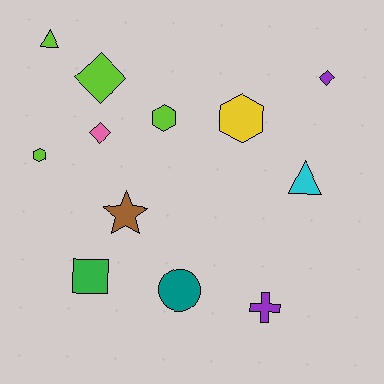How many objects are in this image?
There are 12 objects.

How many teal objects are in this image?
There is 1 teal object.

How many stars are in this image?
There is 1 star.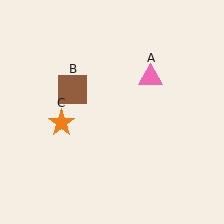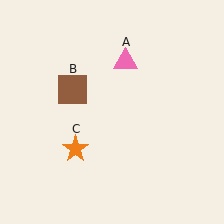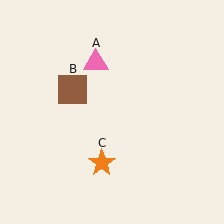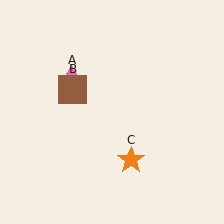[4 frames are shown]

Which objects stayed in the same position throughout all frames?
Brown square (object B) remained stationary.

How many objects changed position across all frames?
2 objects changed position: pink triangle (object A), orange star (object C).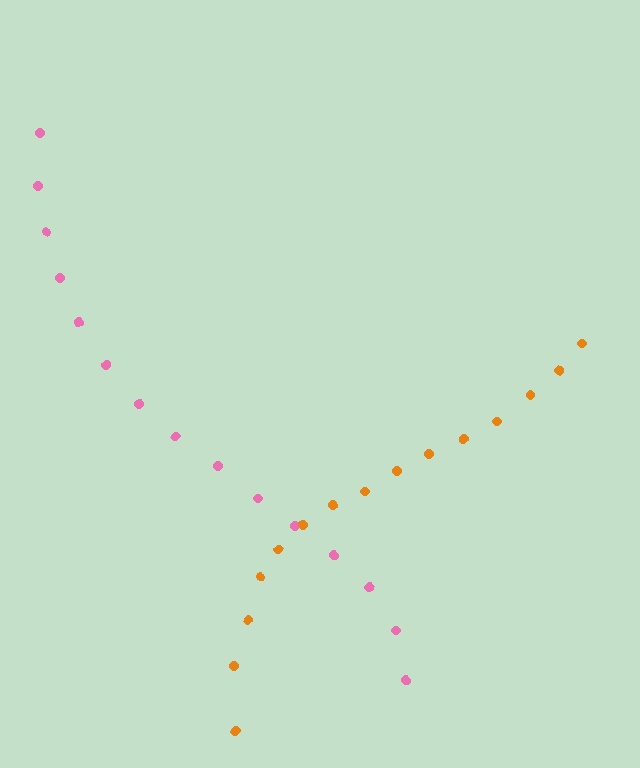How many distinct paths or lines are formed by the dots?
There are 2 distinct paths.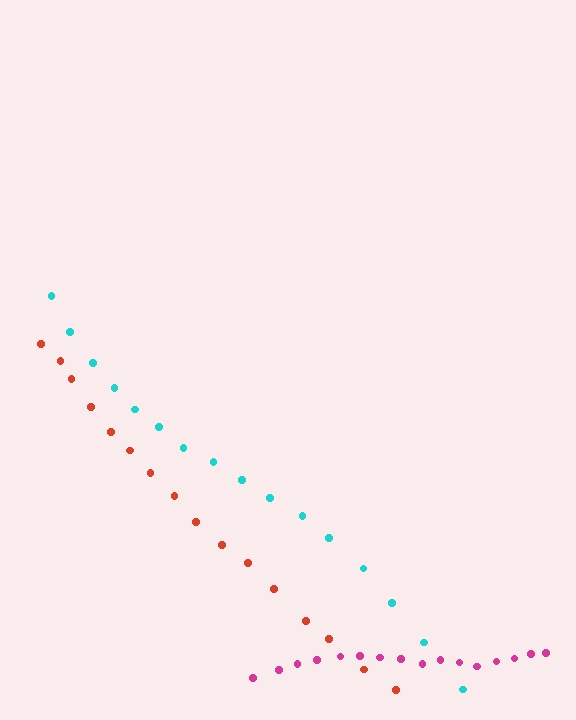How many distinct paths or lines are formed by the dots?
There are 3 distinct paths.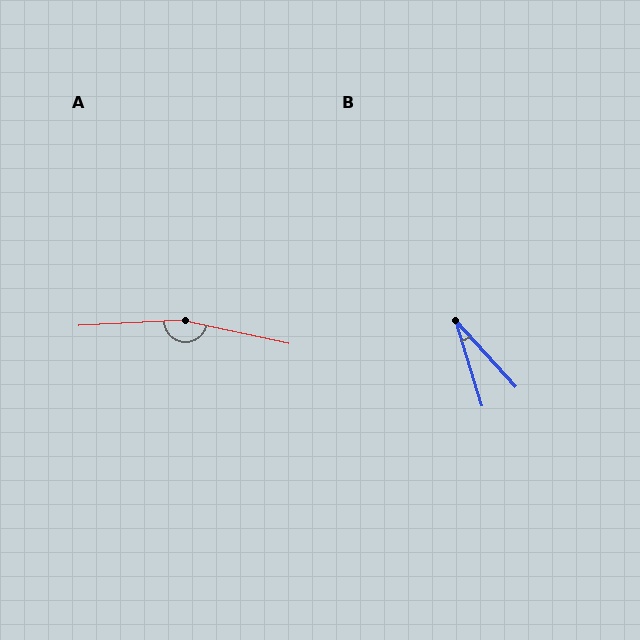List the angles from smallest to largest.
B (26°), A (164°).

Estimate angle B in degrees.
Approximately 26 degrees.